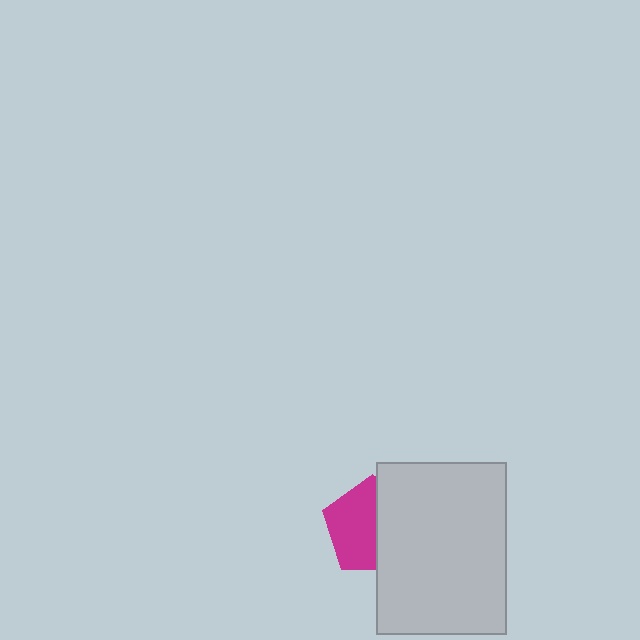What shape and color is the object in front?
The object in front is a light gray rectangle.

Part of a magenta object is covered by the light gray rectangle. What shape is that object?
It is a pentagon.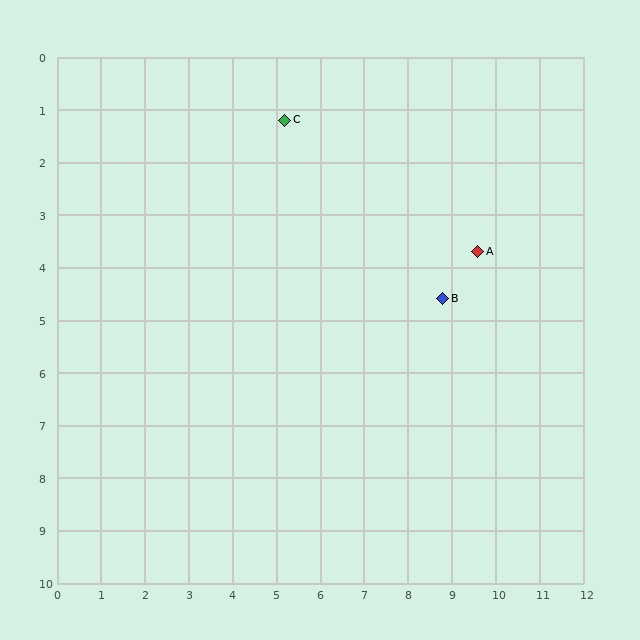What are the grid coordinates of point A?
Point A is at approximately (9.6, 3.7).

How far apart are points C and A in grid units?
Points C and A are about 5.1 grid units apart.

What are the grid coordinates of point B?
Point B is at approximately (8.8, 4.6).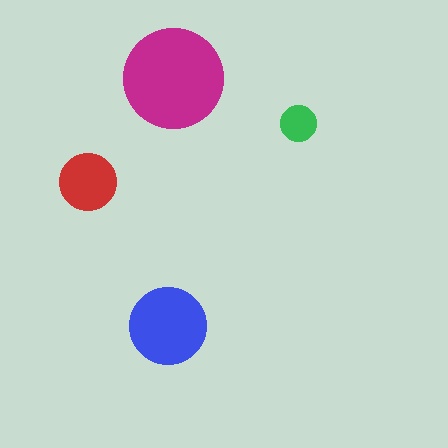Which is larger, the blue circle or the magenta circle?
The magenta one.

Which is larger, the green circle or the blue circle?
The blue one.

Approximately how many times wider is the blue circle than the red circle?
About 1.5 times wider.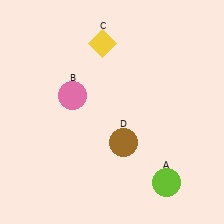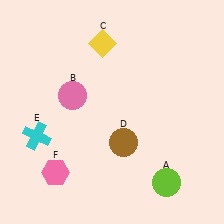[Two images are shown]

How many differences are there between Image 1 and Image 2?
There are 2 differences between the two images.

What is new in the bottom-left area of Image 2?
A pink hexagon (F) was added in the bottom-left area of Image 2.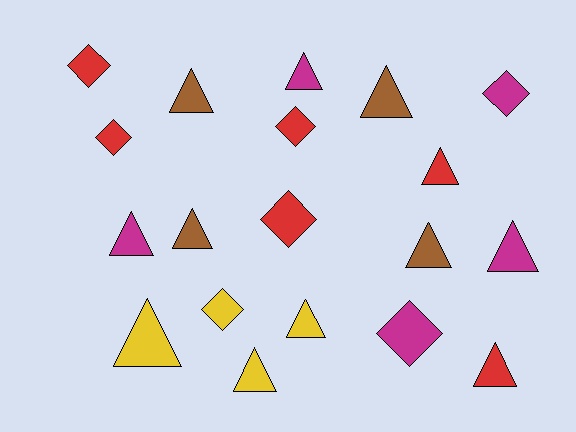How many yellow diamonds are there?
There is 1 yellow diamond.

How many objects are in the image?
There are 19 objects.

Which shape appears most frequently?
Triangle, with 12 objects.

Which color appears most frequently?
Red, with 6 objects.